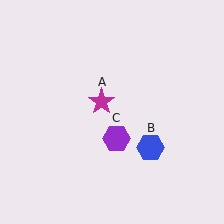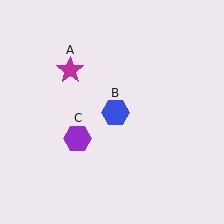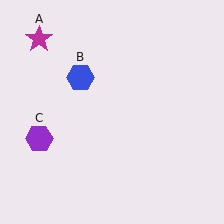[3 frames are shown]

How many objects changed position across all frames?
3 objects changed position: magenta star (object A), blue hexagon (object B), purple hexagon (object C).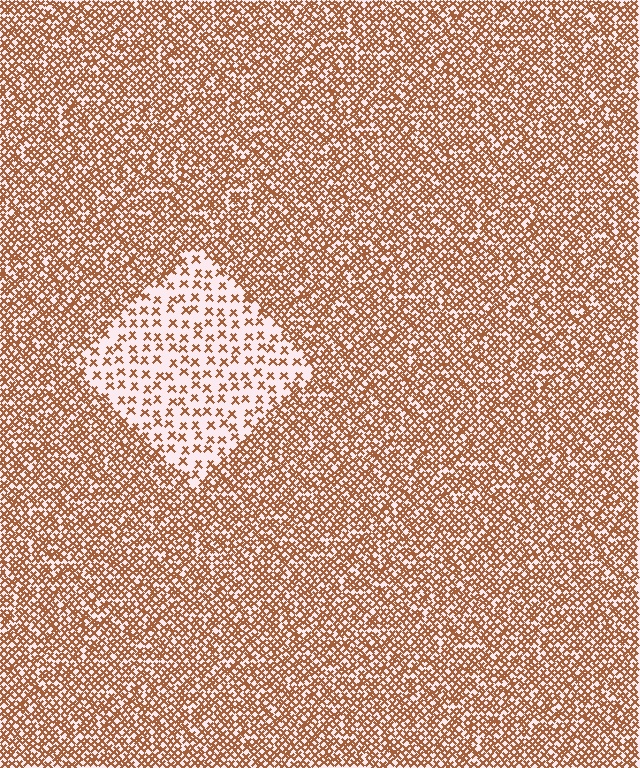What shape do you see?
I see a diamond.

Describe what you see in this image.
The image contains small brown elements arranged at two different densities. A diamond-shaped region is visible where the elements are less densely packed than the surrounding area.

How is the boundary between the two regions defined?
The boundary is defined by a change in element density (approximately 2.8x ratio). All elements are the same color, size, and shape.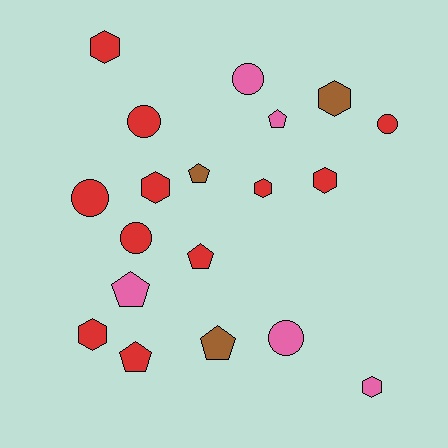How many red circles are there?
There are 4 red circles.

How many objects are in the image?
There are 19 objects.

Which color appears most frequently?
Red, with 11 objects.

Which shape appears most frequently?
Hexagon, with 7 objects.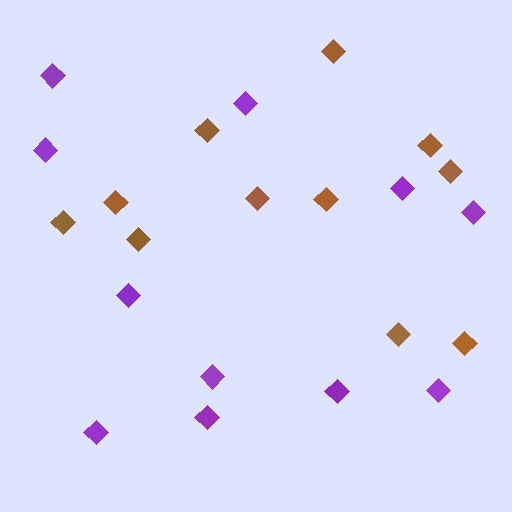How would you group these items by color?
There are 2 groups: one group of brown diamonds (11) and one group of purple diamonds (11).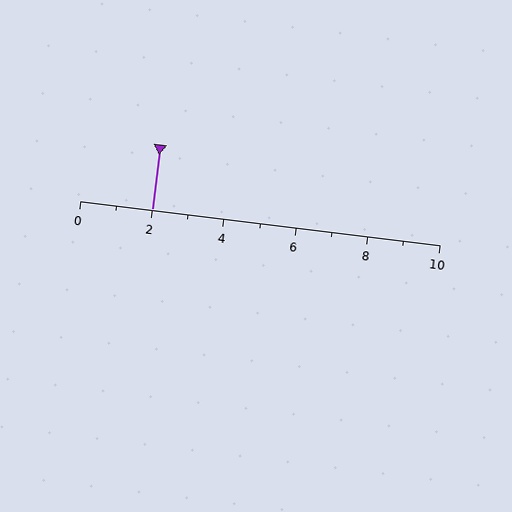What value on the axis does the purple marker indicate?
The marker indicates approximately 2.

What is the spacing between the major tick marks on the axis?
The major ticks are spaced 2 apart.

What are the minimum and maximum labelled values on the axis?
The axis runs from 0 to 10.